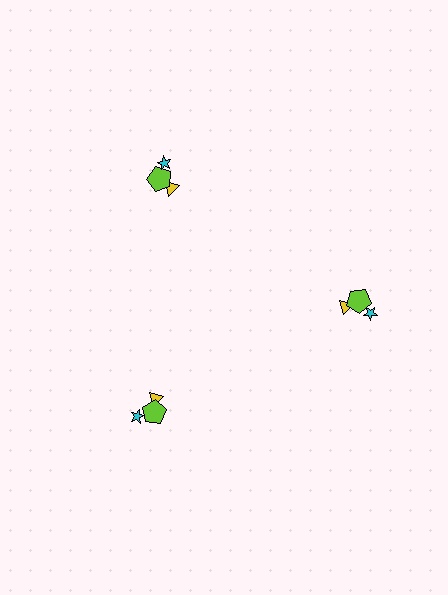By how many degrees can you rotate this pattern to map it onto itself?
The pattern maps onto itself every 120 degrees of rotation.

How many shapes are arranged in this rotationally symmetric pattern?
There are 9 shapes, arranged in 3 groups of 3.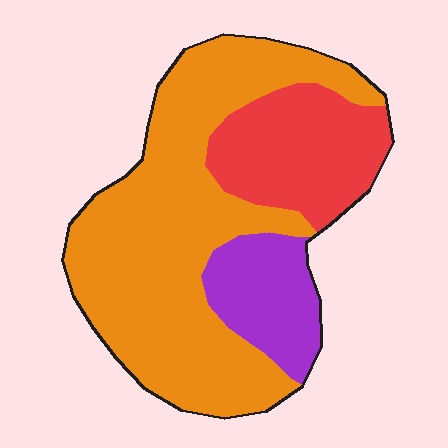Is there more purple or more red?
Red.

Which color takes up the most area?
Orange, at roughly 60%.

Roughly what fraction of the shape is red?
Red takes up about one quarter (1/4) of the shape.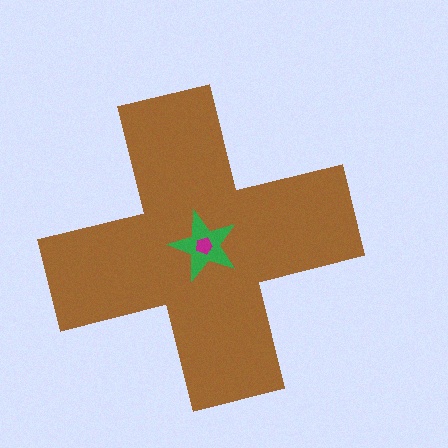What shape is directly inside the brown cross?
The green star.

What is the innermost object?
The magenta pentagon.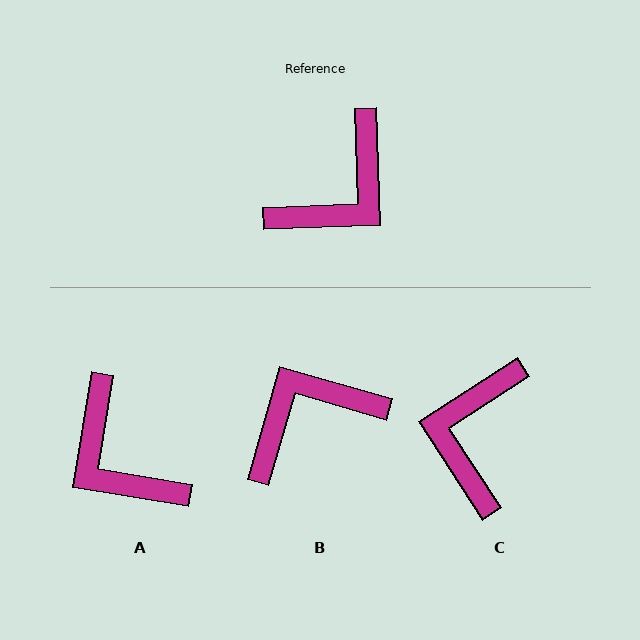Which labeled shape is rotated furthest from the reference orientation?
B, about 162 degrees away.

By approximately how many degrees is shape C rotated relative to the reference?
Approximately 149 degrees clockwise.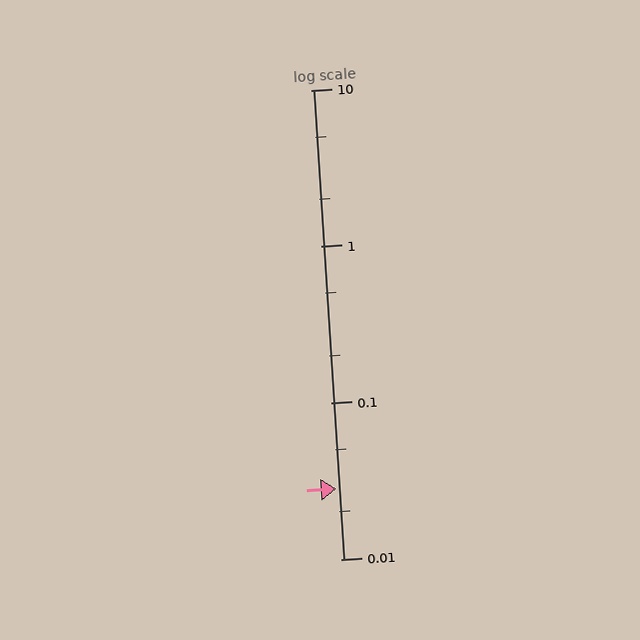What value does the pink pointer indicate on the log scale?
The pointer indicates approximately 0.028.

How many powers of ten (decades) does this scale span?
The scale spans 3 decades, from 0.01 to 10.